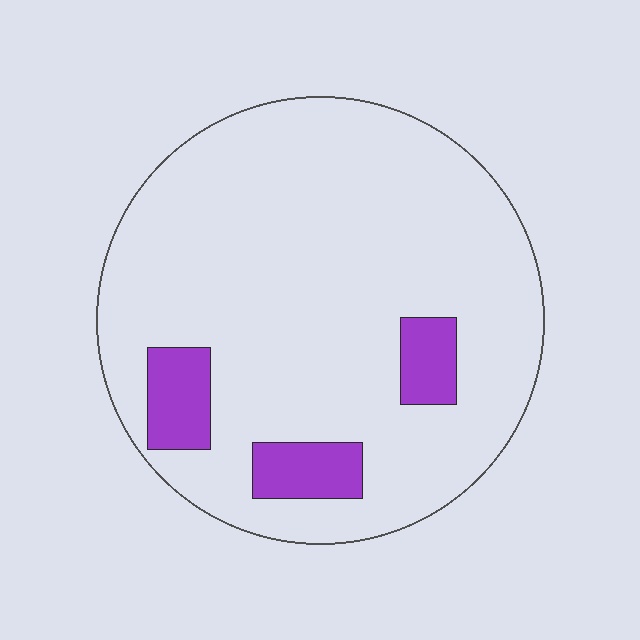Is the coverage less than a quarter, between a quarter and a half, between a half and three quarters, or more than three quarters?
Less than a quarter.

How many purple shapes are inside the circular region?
3.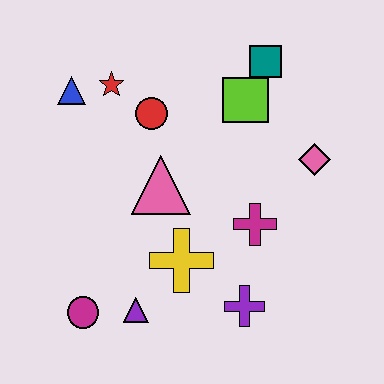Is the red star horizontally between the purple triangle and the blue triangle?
Yes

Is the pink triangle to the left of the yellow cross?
Yes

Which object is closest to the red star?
The blue triangle is closest to the red star.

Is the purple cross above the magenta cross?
No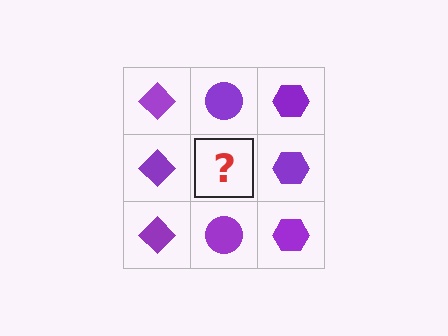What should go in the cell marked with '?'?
The missing cell should contain a purple circle.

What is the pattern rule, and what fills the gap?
The rule is that each column has a consistent shape. The gap should be filled with a purple circle.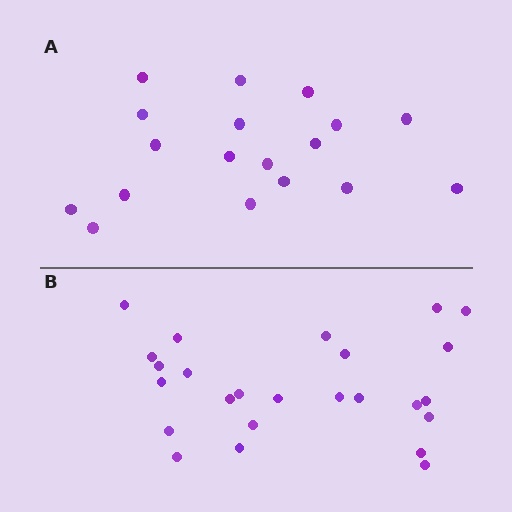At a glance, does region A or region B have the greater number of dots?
Region B (the bottom region) has more dots.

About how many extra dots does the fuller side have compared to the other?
Region B has roughly 8 or so more dots than region A.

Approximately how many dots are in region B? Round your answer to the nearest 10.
About 20 dots. (The exact count is 25, which rounds to 20.)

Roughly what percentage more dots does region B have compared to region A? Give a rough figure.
About 40% more.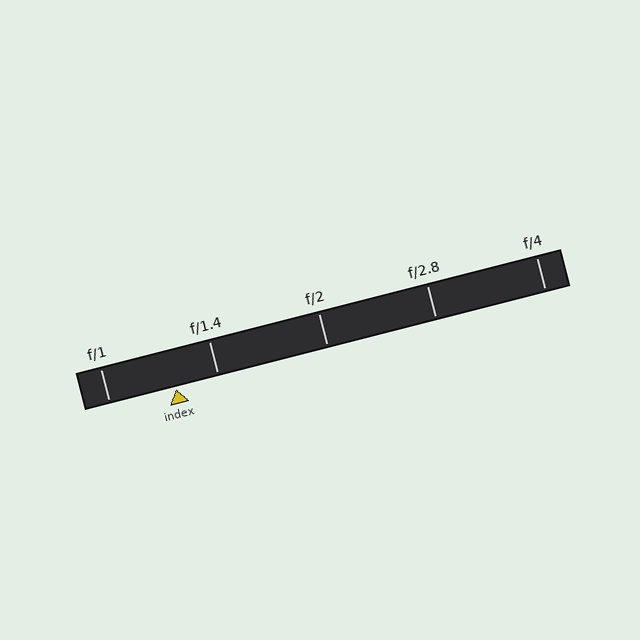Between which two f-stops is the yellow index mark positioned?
The index mark is between f/1 and f/1.4.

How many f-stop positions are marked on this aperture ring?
There are 5 f-stop positions marked.